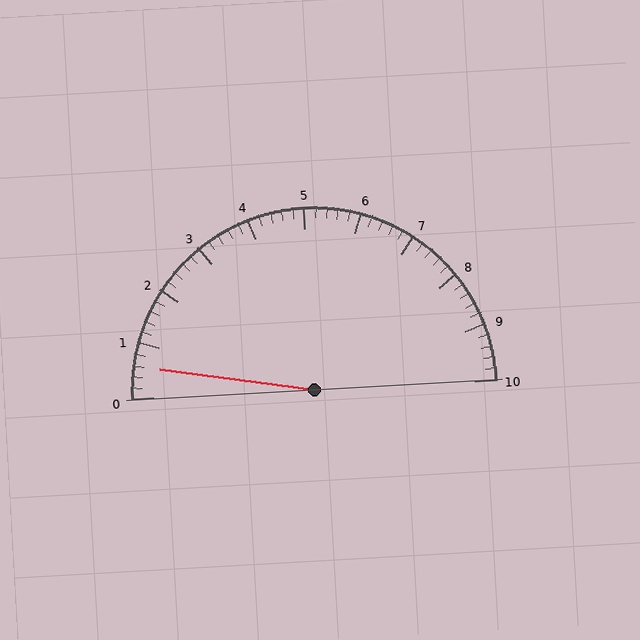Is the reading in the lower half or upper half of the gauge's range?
The reading is in the lower half of the range (0 to 10).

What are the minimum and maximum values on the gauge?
The gauge ranges from 0 to 10.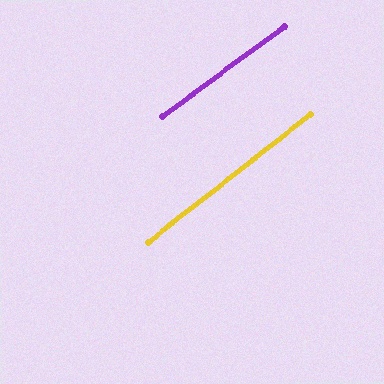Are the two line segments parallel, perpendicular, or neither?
Parallel — their directions differ by only 1.6°.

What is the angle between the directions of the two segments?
Approximately 2 degrees.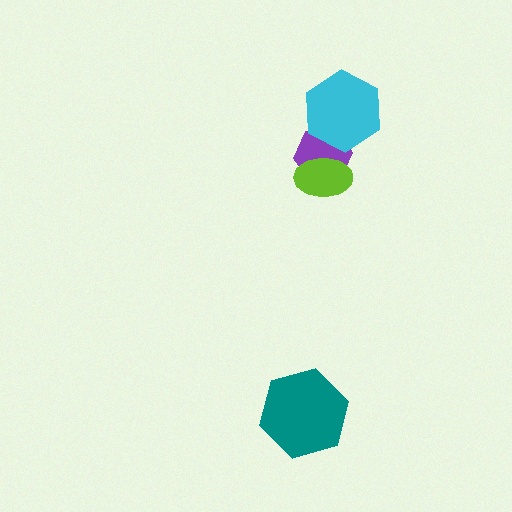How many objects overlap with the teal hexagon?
0 objects overlap with the teal hexagon.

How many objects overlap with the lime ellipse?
1 object overlaps with the lime ellipse.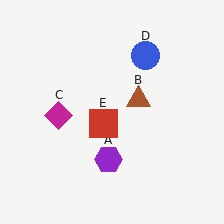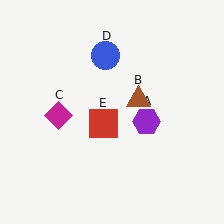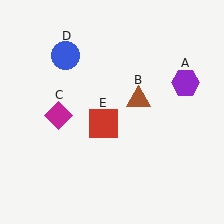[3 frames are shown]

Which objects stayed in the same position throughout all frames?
Brown triangle (object B) and magenta diamond (object C) and red square (object E) remained stationary.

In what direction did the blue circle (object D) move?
The blue circle (object D) moved left.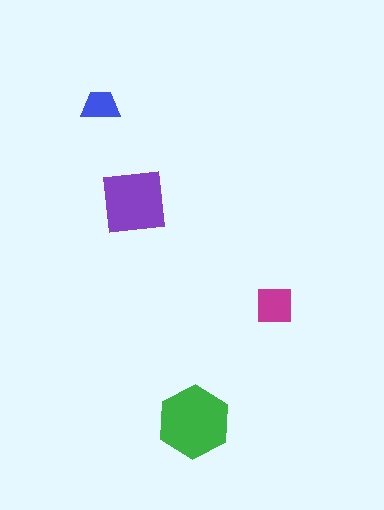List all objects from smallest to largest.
The blue trapezoid, the magenta square, the purple square, the green hexagon.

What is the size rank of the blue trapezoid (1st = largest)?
4th.